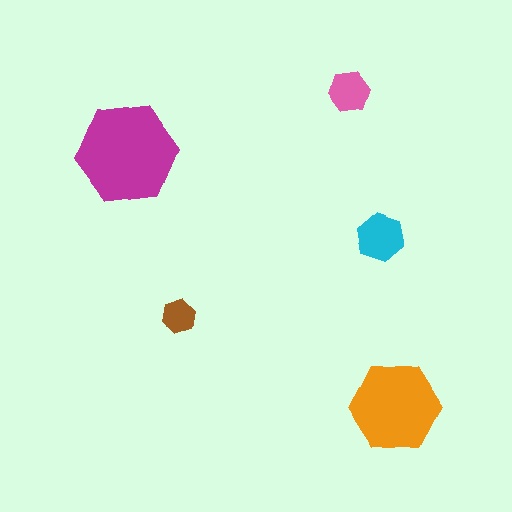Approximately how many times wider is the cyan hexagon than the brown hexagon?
About 1.5 times wider.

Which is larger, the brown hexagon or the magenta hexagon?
The magenta one.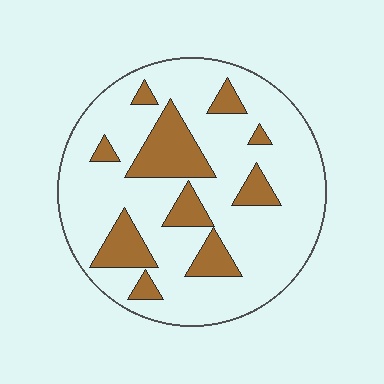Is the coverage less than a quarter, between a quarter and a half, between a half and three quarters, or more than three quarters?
Less than a quarter.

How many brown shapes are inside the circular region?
10.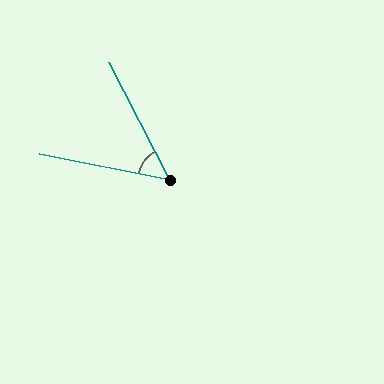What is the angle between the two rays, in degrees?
Approximately 52 degrees.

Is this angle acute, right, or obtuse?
It is acute.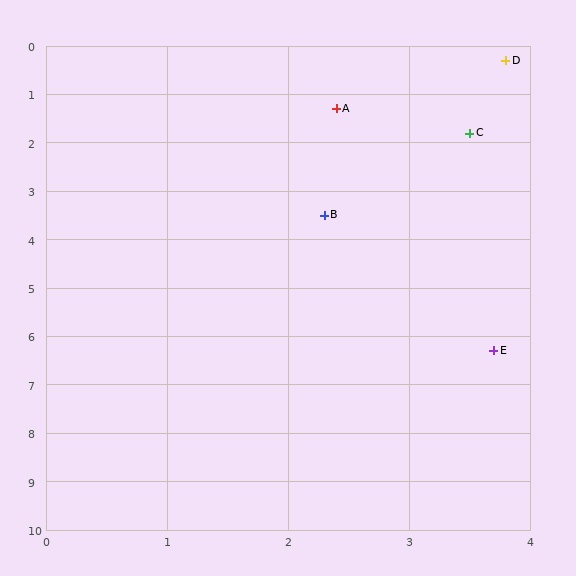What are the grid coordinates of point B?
Point B is at approximately (2.3, 3.5).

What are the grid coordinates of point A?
Point A is at approximately (2.4, 1.3).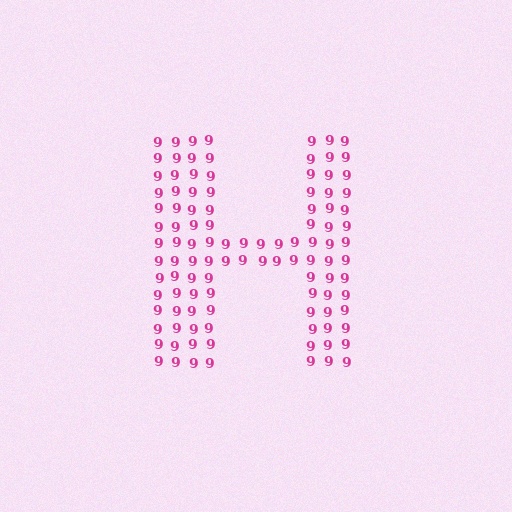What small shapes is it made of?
It is made of small digit 9's.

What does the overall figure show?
The overall figure shows the letter H.